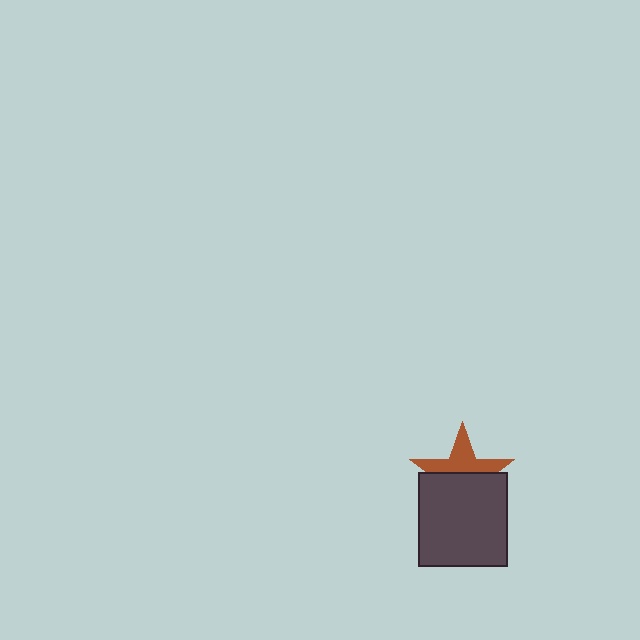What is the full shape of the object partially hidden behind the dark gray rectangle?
The partially hidden object is a brown star.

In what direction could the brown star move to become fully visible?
The brown star could move up. That would shift it out from behind the dark gray rectangle entirely.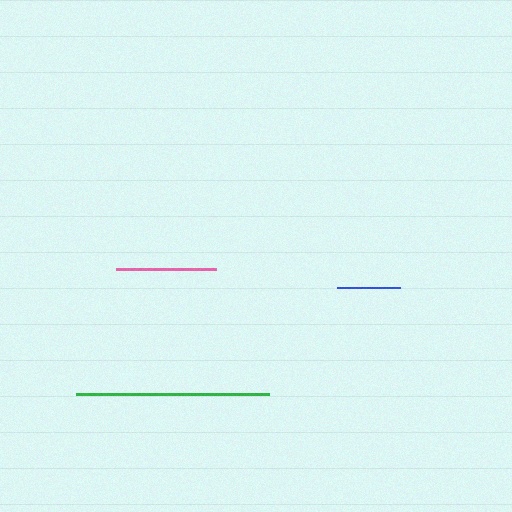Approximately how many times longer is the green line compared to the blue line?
The green line is approximately 3.1 times the length of the blue line.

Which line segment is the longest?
The green line is the longest at approximately 193 pixels.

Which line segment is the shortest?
The blue line is the shortest at approximately 63 pixels.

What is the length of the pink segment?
The pink segment is approximately 100 pixels long.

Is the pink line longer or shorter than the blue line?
The pink line is longer than the blue line.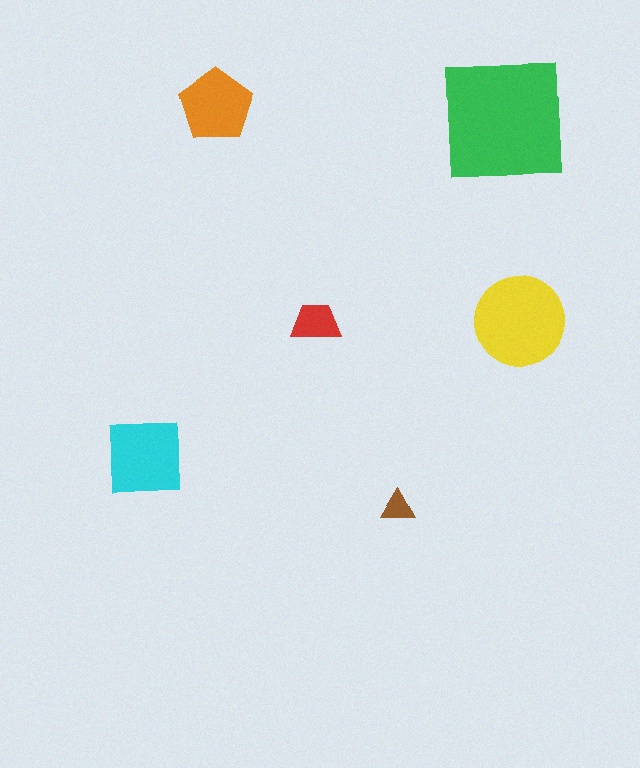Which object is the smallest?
The brown triangle.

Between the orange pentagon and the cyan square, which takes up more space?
The cyan square.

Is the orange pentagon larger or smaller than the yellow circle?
Smaller.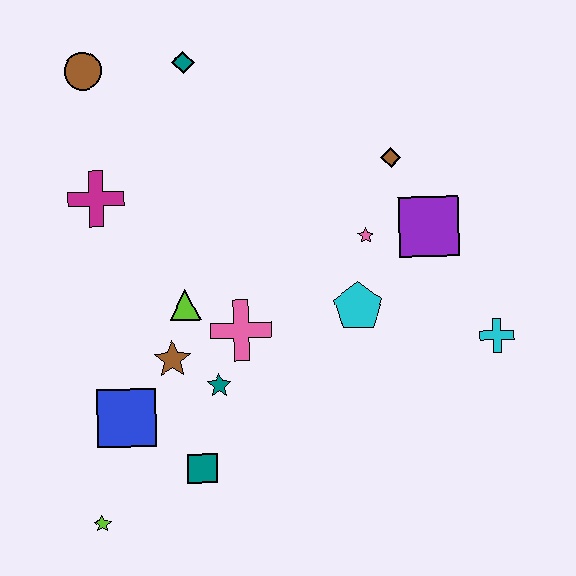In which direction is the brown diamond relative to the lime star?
The brown diamond is above the lime star.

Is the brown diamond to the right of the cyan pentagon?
Yes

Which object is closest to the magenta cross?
The brown circle is closest to the magenta cross.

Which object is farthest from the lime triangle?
The cyan cross is farthest from the lime triangle.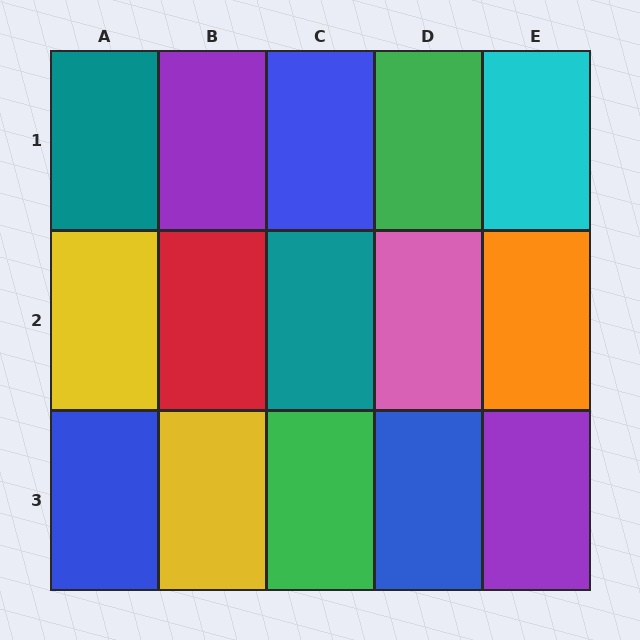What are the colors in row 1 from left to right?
Teal, purple, blue, green, cyan.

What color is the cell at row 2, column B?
Red.